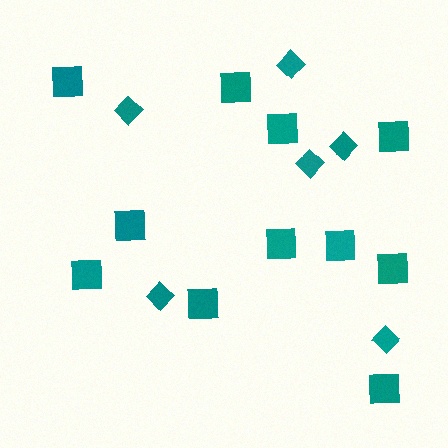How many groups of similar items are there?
There are 2 groups: one group of diamonds (6) and one group of squares (11).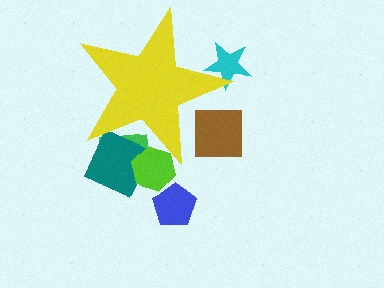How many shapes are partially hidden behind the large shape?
5 shapes are partially hidden.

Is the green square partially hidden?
Yes, the green square is partially hidden behind the yellow star.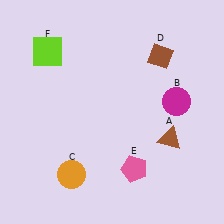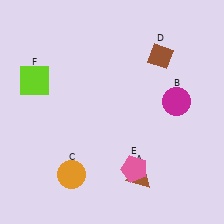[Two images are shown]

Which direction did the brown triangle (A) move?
The brown triangle (A) moved down.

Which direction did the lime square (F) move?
The lime square (F) moved down.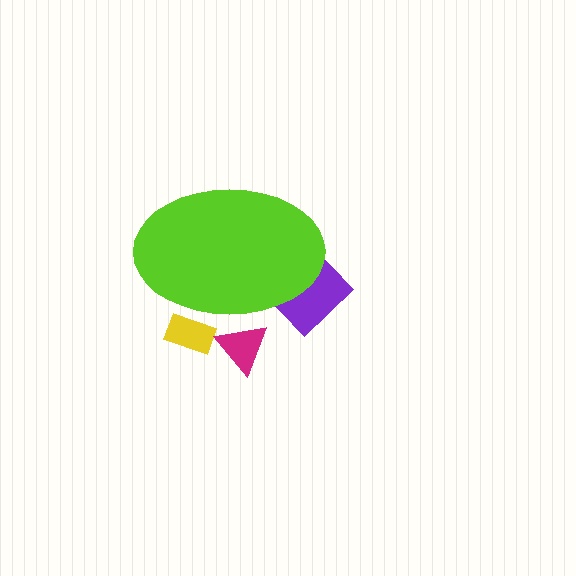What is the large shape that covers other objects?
A lime ellipse.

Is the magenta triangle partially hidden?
Yes, the magenta triangle is partially hidden behind the lime ellipse.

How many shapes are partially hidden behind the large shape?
3 shapes are partially hidden.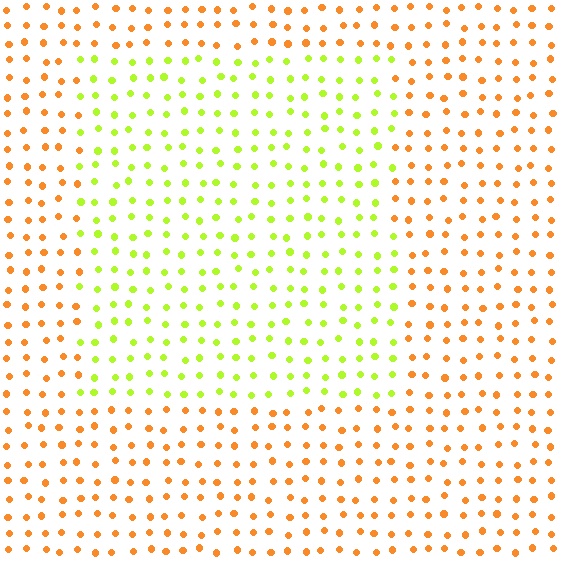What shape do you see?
I see a rectangle.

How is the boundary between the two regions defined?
The boundary is defined purely by a slight shift in hue (about 54 degrees). Spacing, size, and orientation are identical on both sides.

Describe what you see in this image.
The image is filled with small orange elements in a uniform arrangement. A rectangle-shaped region is visible where the elements are tinted to a slightly different hue, forming a subtle color boundary.